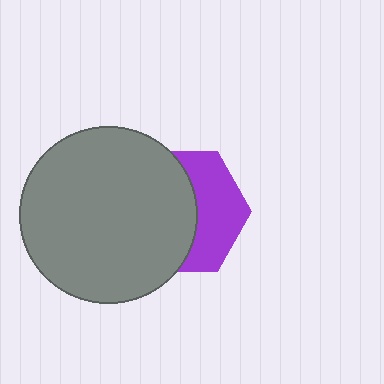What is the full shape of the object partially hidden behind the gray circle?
The partially hidden object is a purple hexagon.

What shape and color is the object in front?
The object in front is a gray circle.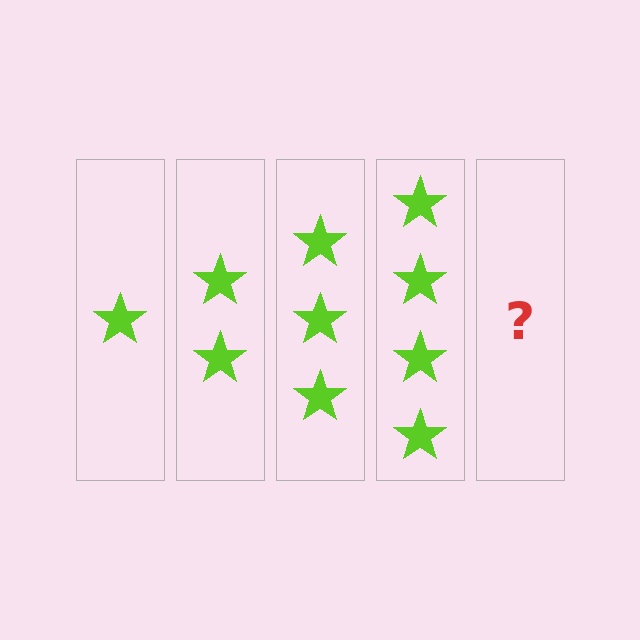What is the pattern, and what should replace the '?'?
The pattern is that each step adds one more star. The '?' should be 5 stars.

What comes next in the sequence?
The next element should be 5 stars.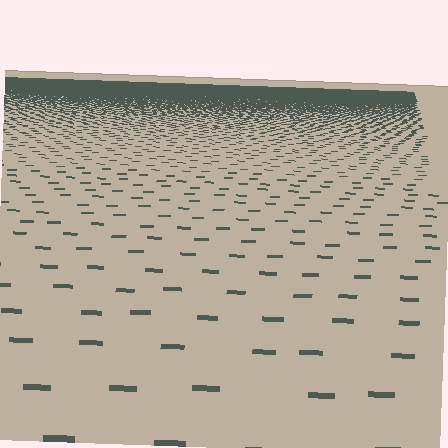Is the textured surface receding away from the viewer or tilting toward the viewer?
The surface is receding away from the viewer. Texture elements get smaller and denser toward the top.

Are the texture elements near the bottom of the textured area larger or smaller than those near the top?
Larger. Near the bottom, elements are closer to the viewer and appear at a bigger on-screen size.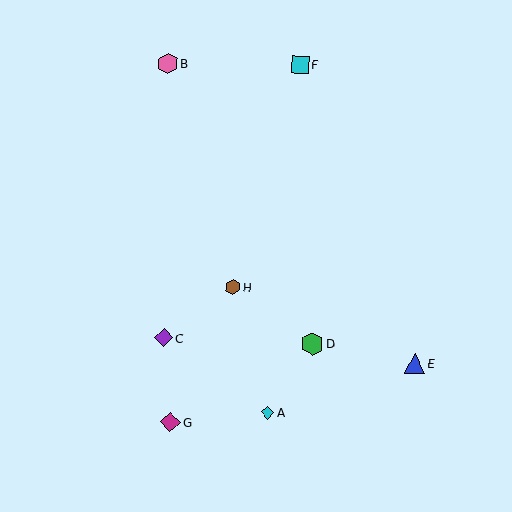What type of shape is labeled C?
Shape C is a purple diamond.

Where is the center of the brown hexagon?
The center of the brown hexagon is at (233, 287).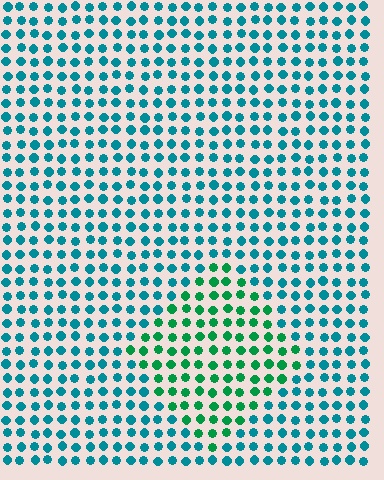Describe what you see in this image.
The image is filled with small teal elements in a uniform arrangement. A diamond-shaped region is visible where the elements are tinted to a slightly different hue, forming a subtle color boundary.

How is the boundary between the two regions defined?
The boundary is defined purely by a slight shift in hue (about 38 degrees). Spacing, size, and orientation are identical on both sides.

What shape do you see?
I see a diamond.